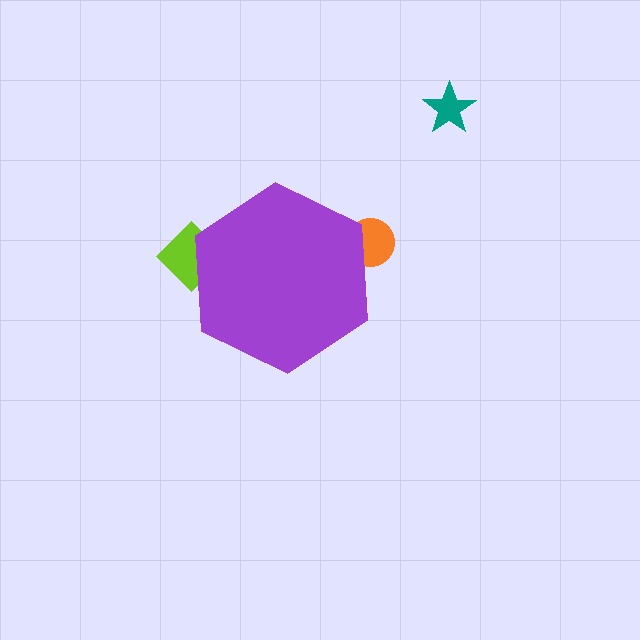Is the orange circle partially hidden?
Yes, the orange circle is partially hidden behind the purple hexagon.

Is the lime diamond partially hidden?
Yes, the lime diamond is partially hidden behind the purple hexagon.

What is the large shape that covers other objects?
A purple hexagon.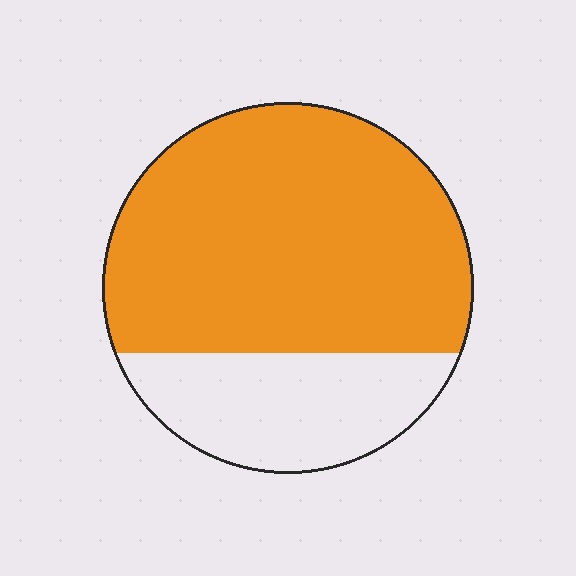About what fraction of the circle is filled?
About three quarters (3/4).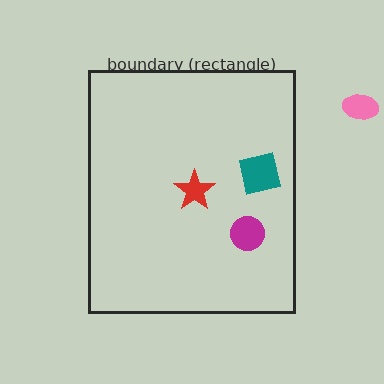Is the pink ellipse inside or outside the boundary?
Outside.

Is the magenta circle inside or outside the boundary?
Inside.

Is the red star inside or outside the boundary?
Inside.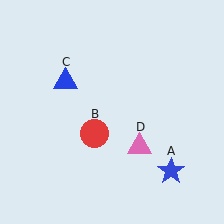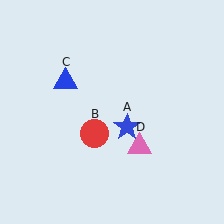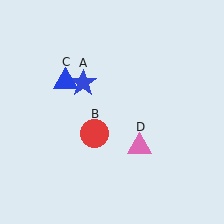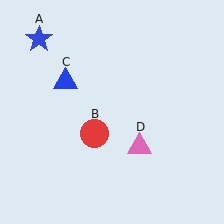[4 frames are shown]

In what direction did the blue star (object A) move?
The blue star (object A) moved up and to the left.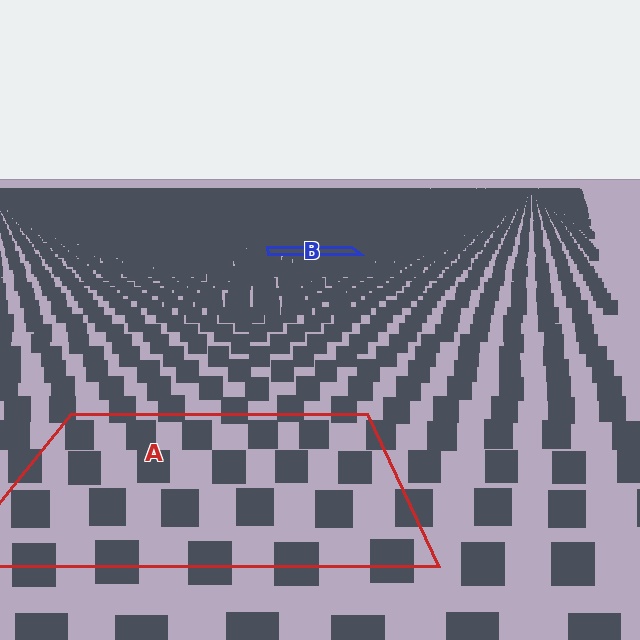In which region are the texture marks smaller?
The texture marks are smaller in region B, because it is farther away.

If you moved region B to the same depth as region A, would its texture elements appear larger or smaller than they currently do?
They would appear larger. At a closer depth, the same texture elements are projected at a bigger on-screen size.